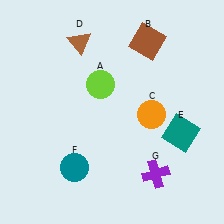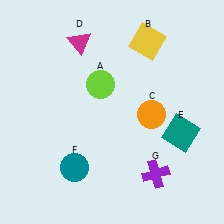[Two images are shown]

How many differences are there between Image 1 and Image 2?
There are 2 differences between the two images.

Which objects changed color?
B changed from brown to yellow. D changed from brown to magenta.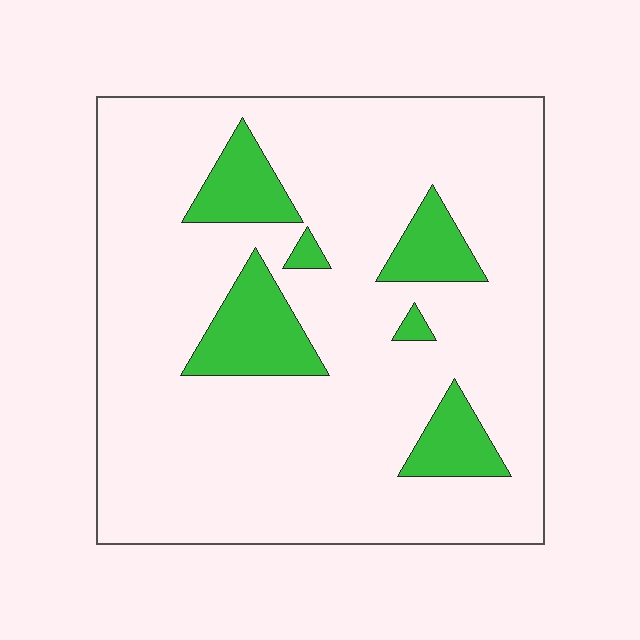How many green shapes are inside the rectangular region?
6.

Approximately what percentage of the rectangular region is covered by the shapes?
Approximately 15%.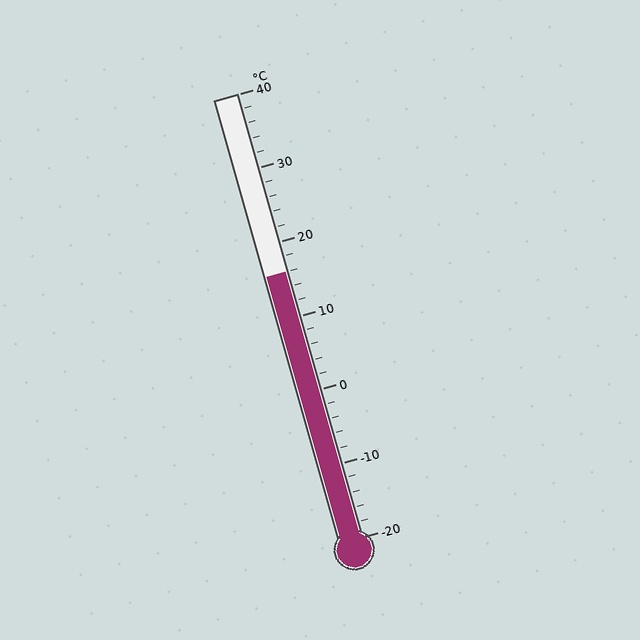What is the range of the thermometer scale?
The thermometer scale ranges from -20°C to 40°C.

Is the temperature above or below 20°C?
The temperature is below 20°C.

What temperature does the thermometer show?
The thermometer shows approximately 16°C.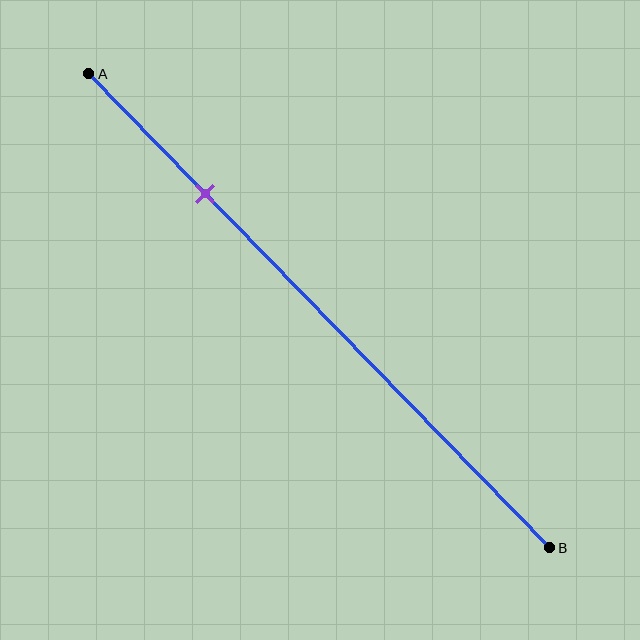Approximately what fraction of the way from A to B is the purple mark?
The purple mark is approximately 25% of the way from A to B.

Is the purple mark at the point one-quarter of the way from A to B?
Yes, the mark is approximately at the one-quarter point.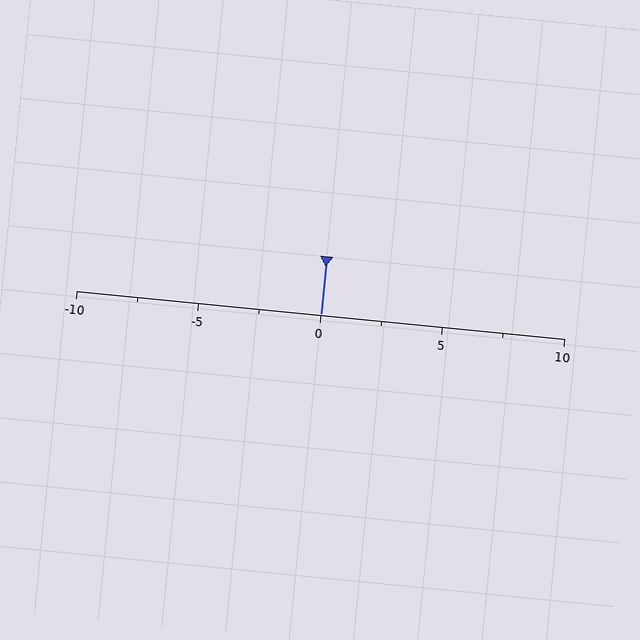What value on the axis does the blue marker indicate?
The marker indicates approximately 0.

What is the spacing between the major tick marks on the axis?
The major ticks are spaced 5 apart.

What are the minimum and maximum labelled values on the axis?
The axis runs from -10 to 10.